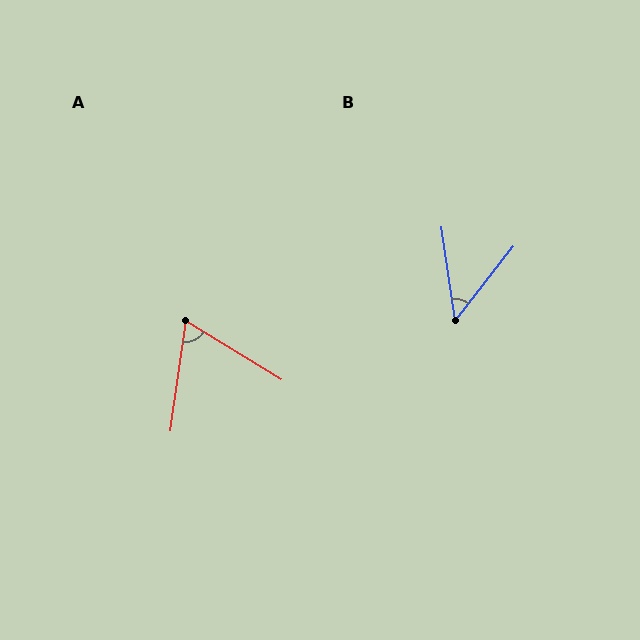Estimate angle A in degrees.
Approximately 66 degrees.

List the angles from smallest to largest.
B (47°), A (66°).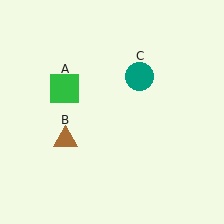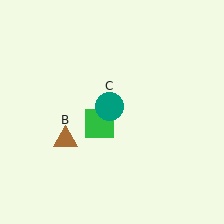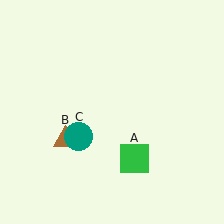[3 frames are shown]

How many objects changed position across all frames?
2 objects changed position: green square (object A), teal circle (object C).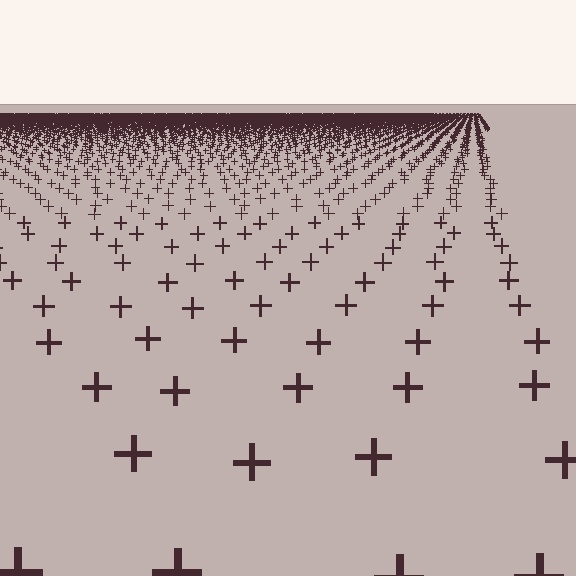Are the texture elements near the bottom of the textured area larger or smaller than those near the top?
Larger. Near the bottom, elements are closer to the viewer and appear at a bigger on-screen size.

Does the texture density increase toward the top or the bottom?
Density increases toward the top.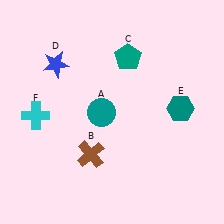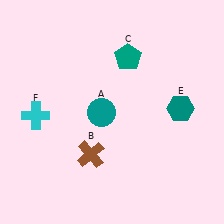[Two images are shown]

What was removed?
The blue star (D) was removed in Image 2.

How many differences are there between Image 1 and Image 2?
There is 1 difference between the two images.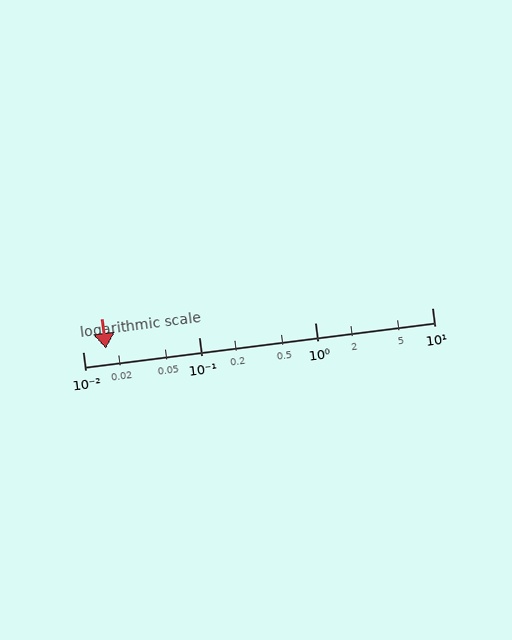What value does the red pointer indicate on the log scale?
The pointer indicates approximately 0.016.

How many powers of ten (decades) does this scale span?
The scale spans 3 decades, from 0.01 to 10.